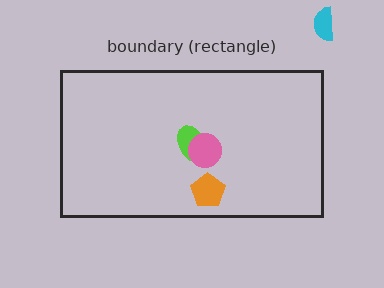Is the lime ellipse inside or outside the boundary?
Inside.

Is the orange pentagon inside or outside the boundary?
Inside.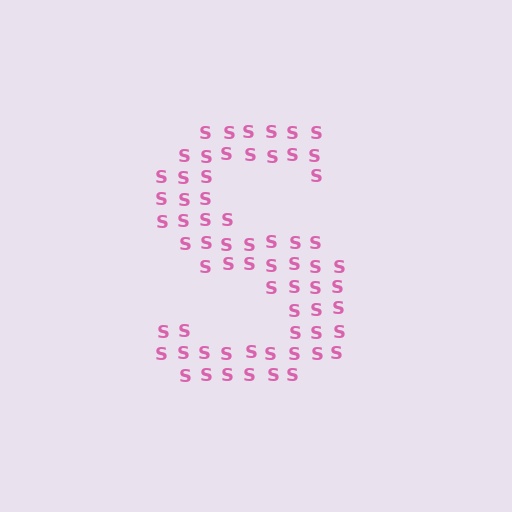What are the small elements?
The small elements are letter S's.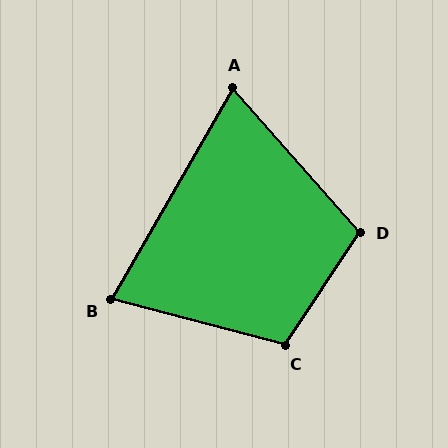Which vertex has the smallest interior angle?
A, at approximately 71 degrees.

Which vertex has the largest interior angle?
C, at approximately 109 degrees.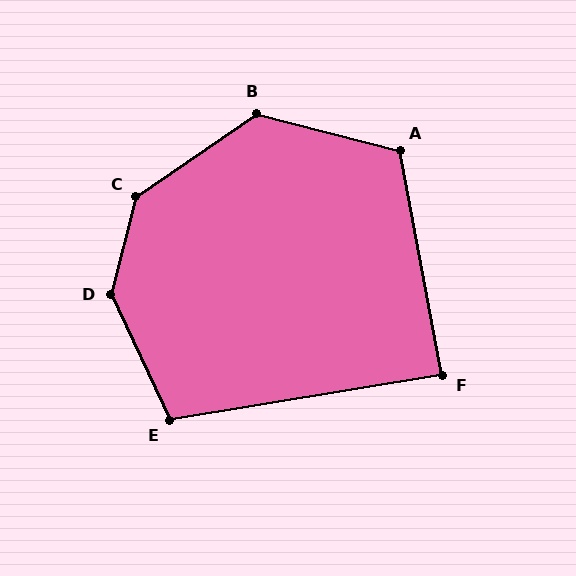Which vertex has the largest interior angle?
D, at approximately 141 degrees.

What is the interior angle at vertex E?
Approximately 106 degrees (obtuse).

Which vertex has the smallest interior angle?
F, at approximately 89 degrees.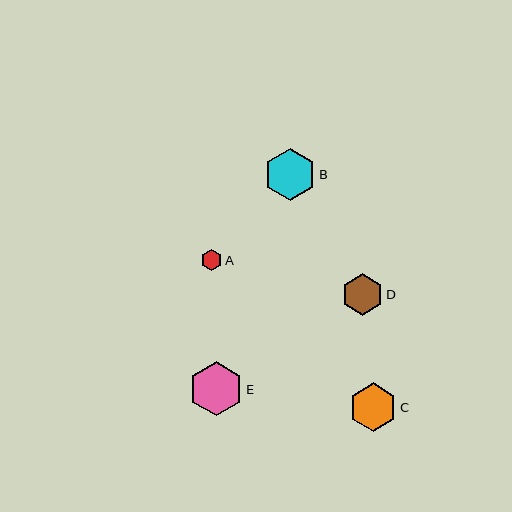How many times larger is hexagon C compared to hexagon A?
Hexagon C is approximately 2.3 times the size of hexagon A.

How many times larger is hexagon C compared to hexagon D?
Hexagon C is approximately 1.2 times the size of hexagon D.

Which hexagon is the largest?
Hexagon E is the largest with a size of approximately 54 pixels.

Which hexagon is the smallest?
Hexagon A is the smallest with a size of approximately 21 pixels.